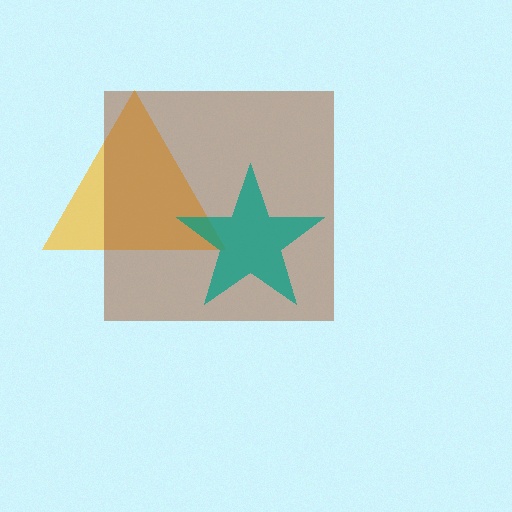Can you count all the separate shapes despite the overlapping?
Yes, there are 3 separate shapes.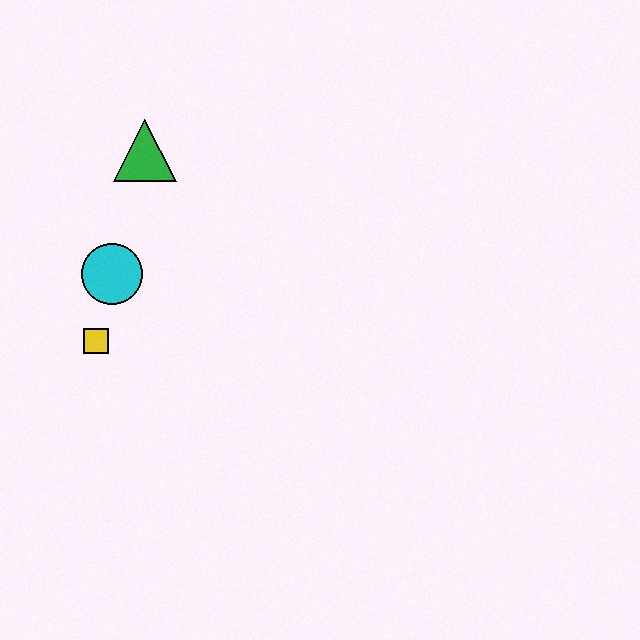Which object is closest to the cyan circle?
The yellow square is closest to the cyan circle.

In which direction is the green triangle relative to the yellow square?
The green triangle is above the yellow square.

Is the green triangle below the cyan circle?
No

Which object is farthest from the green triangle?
The yellow square is farthest from the green triangle.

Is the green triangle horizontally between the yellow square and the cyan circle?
No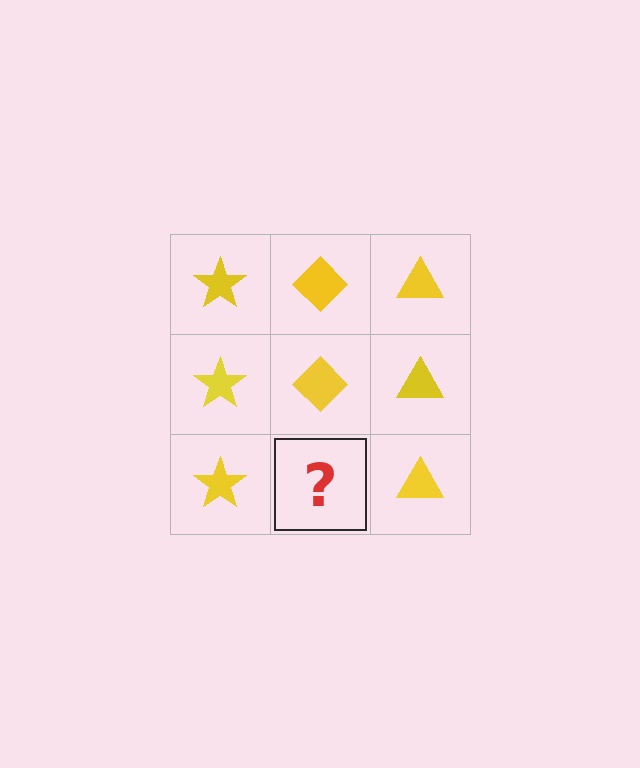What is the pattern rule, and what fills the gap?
The rule is that each column has a consistent shape. The gap should be filled with a yellow diamond.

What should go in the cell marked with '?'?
The missing cell should contain a yellow diamond.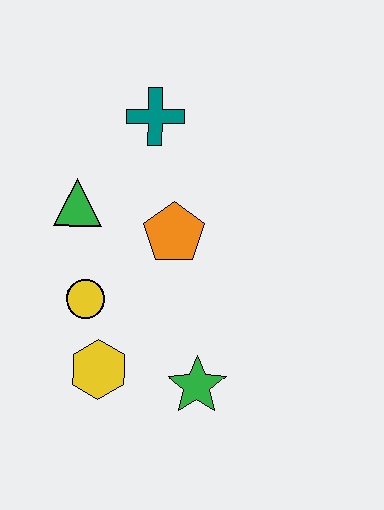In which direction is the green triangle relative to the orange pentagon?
The green triangle is to the left of the orange pentagon.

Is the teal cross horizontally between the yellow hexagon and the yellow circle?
No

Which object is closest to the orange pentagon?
The green triangle is closest to the orange pentagon.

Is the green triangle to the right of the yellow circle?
No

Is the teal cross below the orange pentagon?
No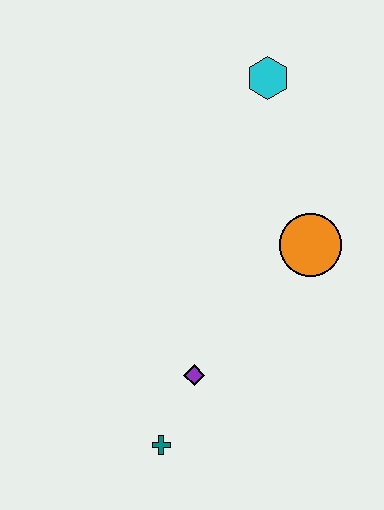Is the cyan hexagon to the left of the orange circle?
Yes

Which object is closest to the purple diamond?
The teal cross is closest to the purple diamond.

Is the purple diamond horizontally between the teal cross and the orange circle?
Yes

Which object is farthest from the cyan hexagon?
The teal cross is farthest from the cyan hexagon.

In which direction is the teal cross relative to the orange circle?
The teal cross is below the orange circle.